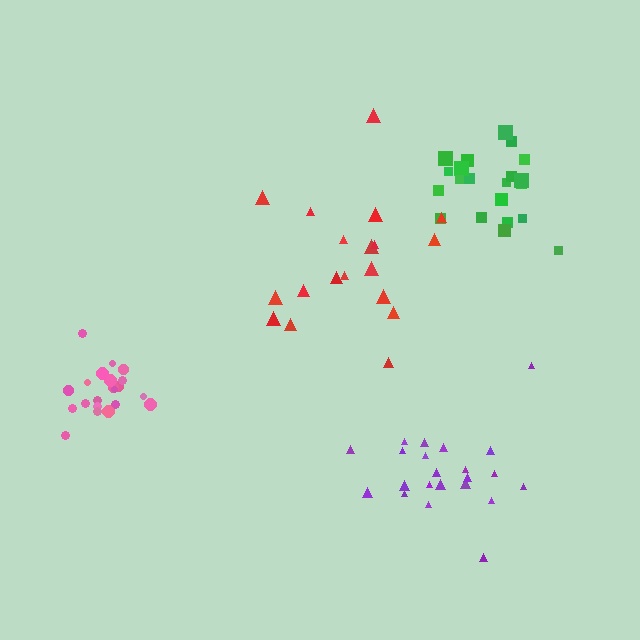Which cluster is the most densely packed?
Pink.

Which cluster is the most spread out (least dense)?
Red.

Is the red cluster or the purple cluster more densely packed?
Purple.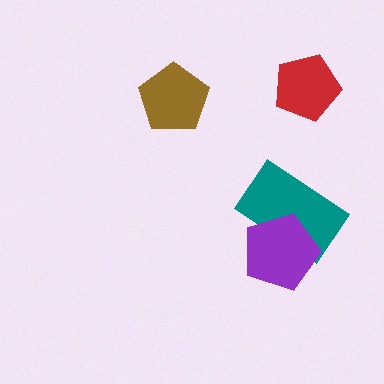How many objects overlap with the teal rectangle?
1 object overlaps with the teal rectangle.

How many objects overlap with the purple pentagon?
1 object overlaps with the purple pentagon.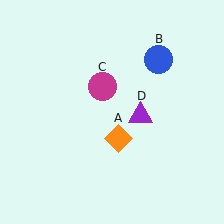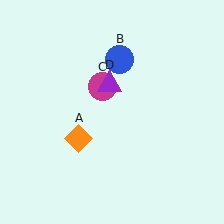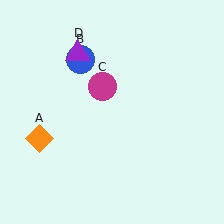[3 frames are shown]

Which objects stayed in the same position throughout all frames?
Magenta circle (object C) remained stationary.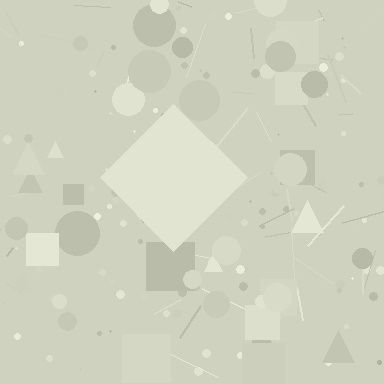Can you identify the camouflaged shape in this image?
The camouflaged shape is a diamond.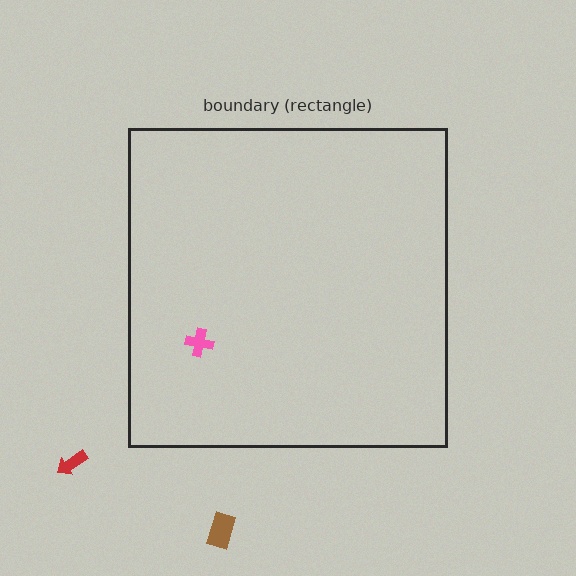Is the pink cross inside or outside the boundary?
Inside.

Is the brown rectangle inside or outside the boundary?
Outside.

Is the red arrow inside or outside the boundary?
Outside.